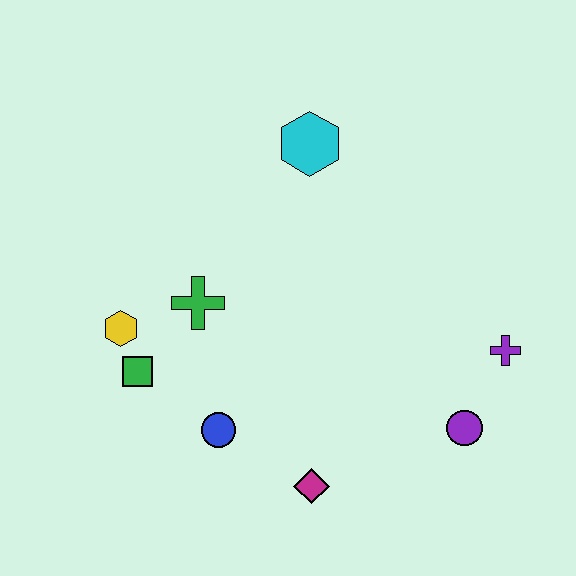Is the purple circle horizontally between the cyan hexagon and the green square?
No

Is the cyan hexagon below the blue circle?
No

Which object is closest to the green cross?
The yellow hexagon is closest to the green cross.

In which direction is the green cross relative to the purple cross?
The green cross is to the left of the purple cross.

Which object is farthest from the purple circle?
The yellow hexagon is farthest from the purple circle.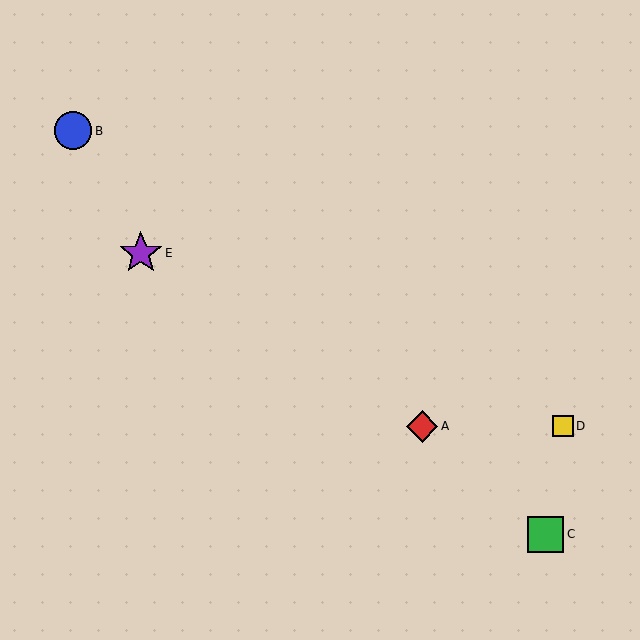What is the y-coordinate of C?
Object C is at y≈534.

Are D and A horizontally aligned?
Yes, both are at y≈426.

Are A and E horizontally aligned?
No, A is at y≈426 and E is at y≈253.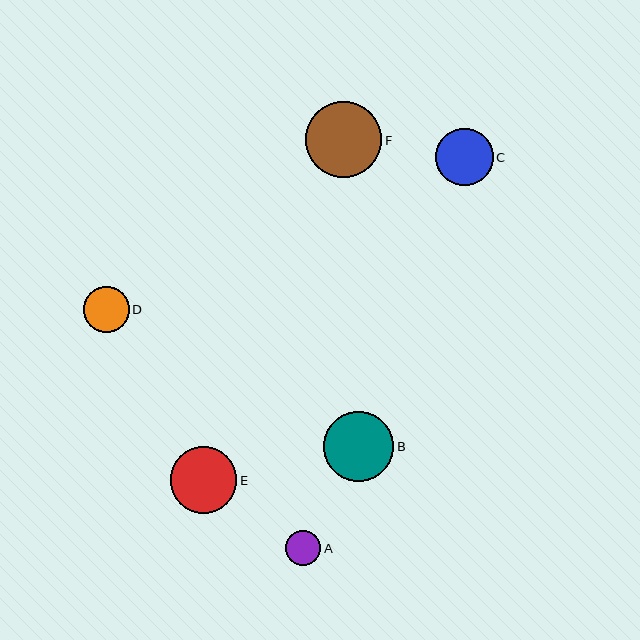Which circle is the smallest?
Circle A is the smallest with a size of approximately 35 pixels.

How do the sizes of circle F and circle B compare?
Circle F and circle B are approximately the same size.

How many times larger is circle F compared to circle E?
Circle F is approximately 1.1 times the size of circle E.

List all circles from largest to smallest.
From largest to smallest: F, B, E, C, D, A.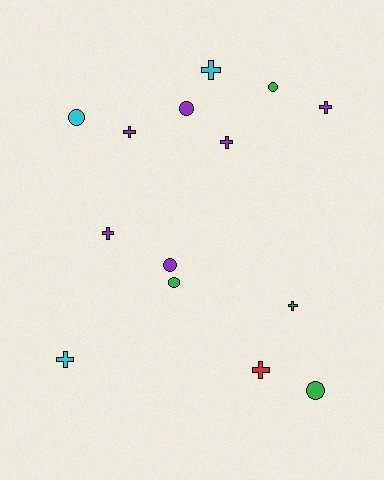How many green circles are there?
There are 3 green circles.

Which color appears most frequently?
Purple, with 6 objects.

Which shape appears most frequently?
Cross, with 8 objects.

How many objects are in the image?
There are 14 objects.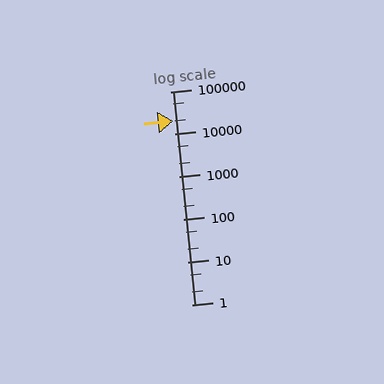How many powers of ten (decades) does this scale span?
The scale spans 5 decades, from 1 to 100000.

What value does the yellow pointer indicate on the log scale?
The pointer indicates approximately 20000.